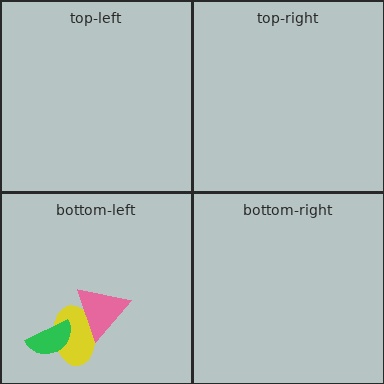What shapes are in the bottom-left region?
The yellow ellipse, the pink triangle, the green semicircle.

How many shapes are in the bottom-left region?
3.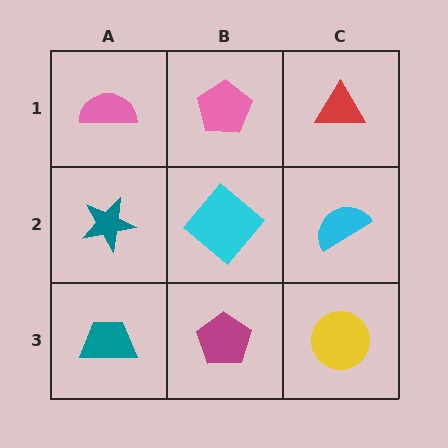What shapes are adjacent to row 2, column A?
A pink semicircle (row 1, column A), a teal trapezoid (row 3, column A), a cyan diamond (row 2, column B).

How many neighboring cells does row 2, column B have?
4.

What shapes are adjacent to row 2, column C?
A red triangle (row 1, column C), a yellow circle (row 3, column C), a cyan diamond (row 2, column B).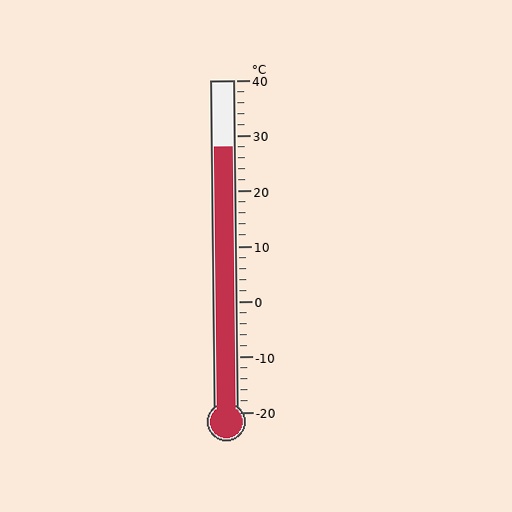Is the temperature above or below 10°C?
The temperature is above 10°C.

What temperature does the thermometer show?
The thermometer shows approximately 28°C.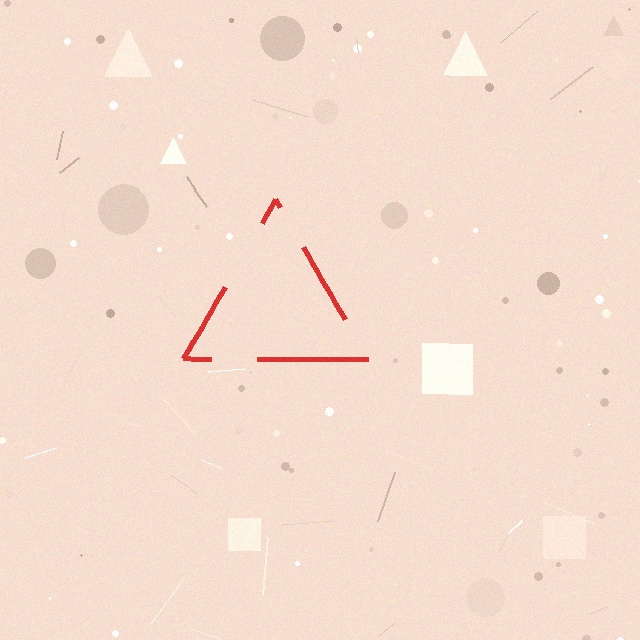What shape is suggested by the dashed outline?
The dashed outline suggests a triangle.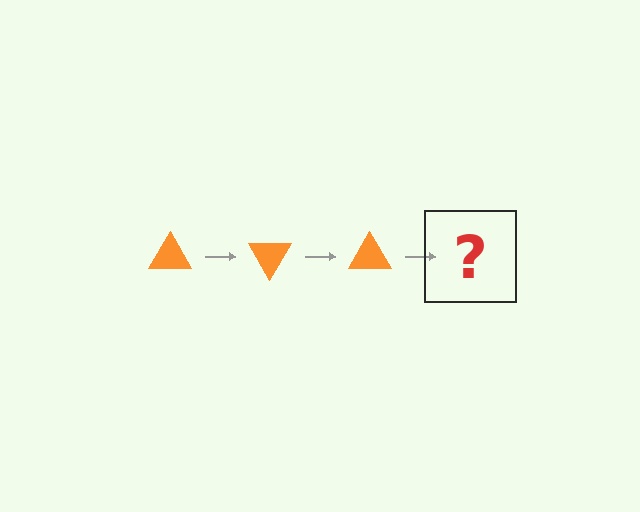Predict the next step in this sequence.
The next step is an orange triangle rotated 180 degrees.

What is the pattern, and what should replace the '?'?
The pattern is that the triangle rotates 60 degrees each step. The '?' should be an orange triangle rotated 180 degrees.